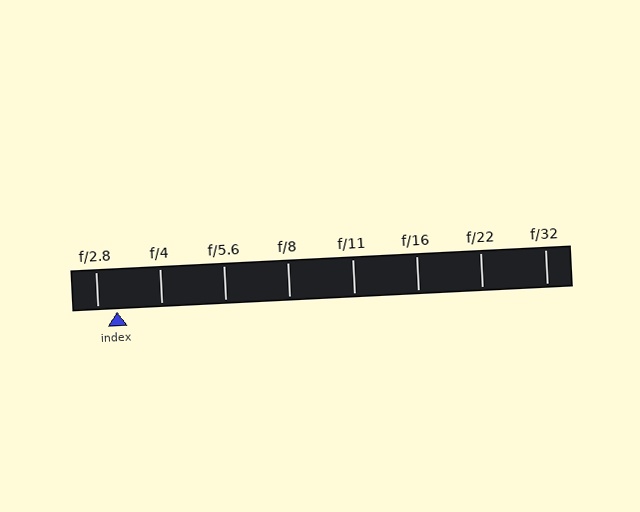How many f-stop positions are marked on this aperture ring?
There are 8 f-stop positions marked.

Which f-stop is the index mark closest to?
The index mark is closest to f/2.8.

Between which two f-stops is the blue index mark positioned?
The index mark is between f/2.8 and f/4.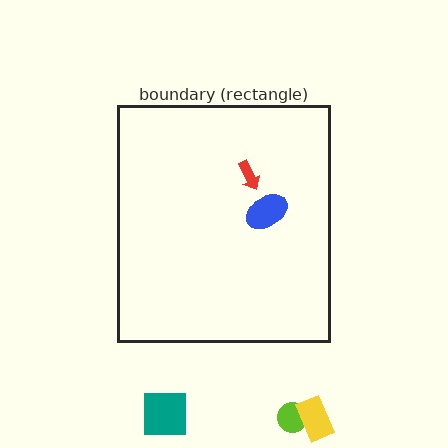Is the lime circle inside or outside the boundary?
Outside.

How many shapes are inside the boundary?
2 inside, 3 outside.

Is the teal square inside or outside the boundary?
Outside.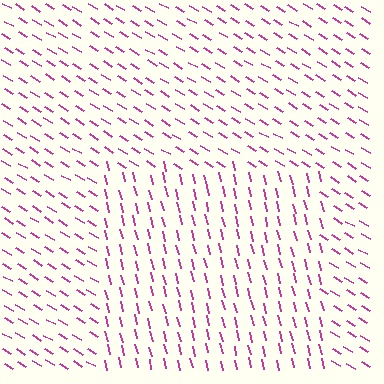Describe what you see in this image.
The image is filled with small magenta line segments. A rectangle region in the image has lines oriented differently from the surrounding lines, creating a visible texture boundary.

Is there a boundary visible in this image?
Yes, there is a texture boundary formed by a change in line orientation.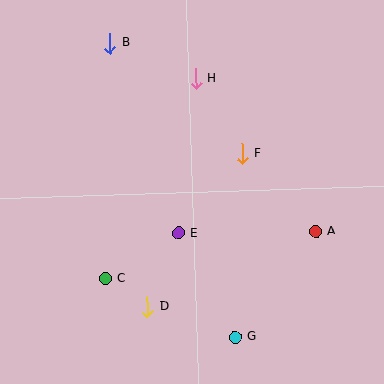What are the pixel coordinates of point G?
Point G is at (235, 337).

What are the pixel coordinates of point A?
Point A is at (316, 231).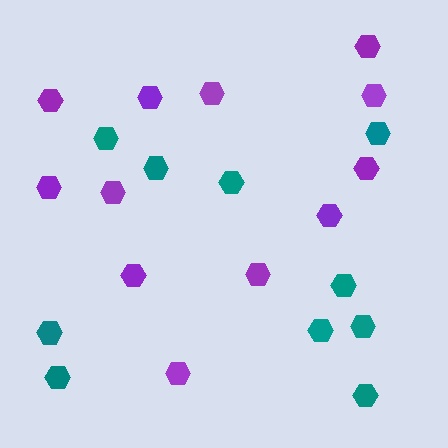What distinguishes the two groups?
There are 2 groups: one group of purple hexagons (12) and one group of teal hexagons (10).